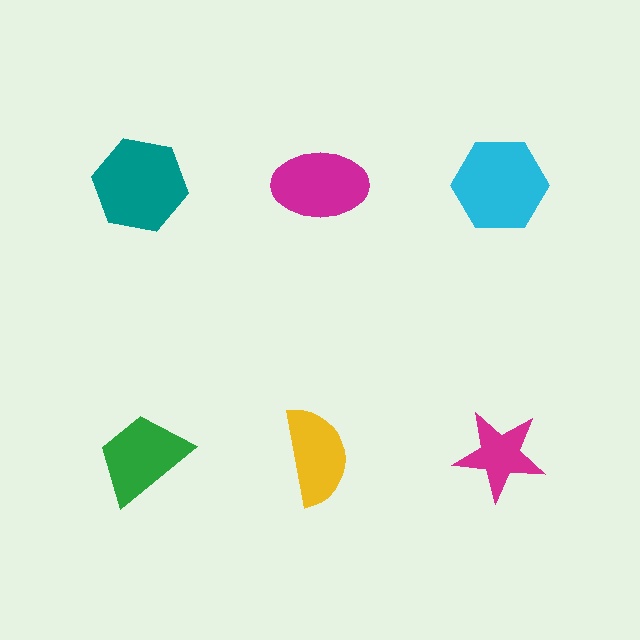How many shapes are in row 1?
3 shapes.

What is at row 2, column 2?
A yellow semicircle.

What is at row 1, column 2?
A magenta ellipse.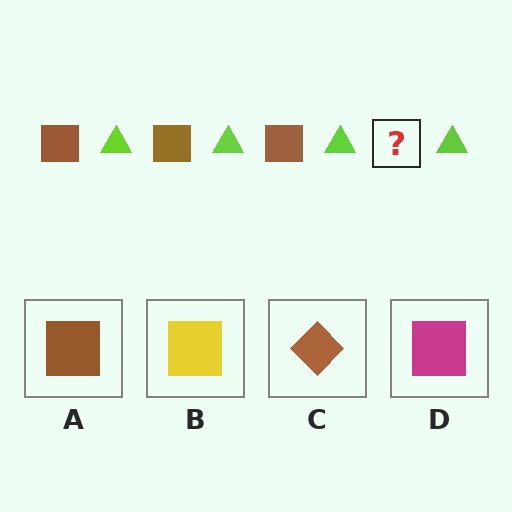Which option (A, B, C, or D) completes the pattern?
A.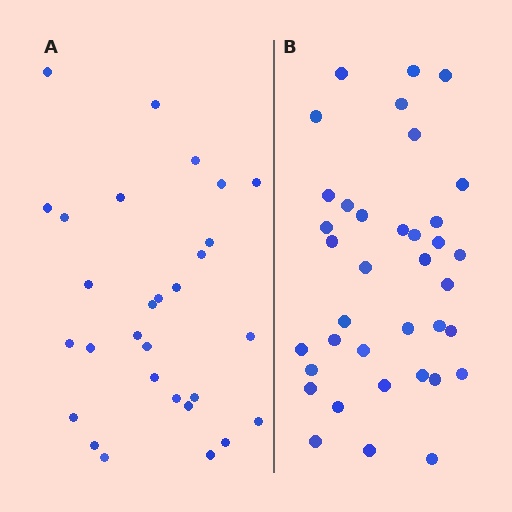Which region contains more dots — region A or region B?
Region B (the right region) has more dots.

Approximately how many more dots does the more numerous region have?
Region B has roughly 8 or so more dots than region A.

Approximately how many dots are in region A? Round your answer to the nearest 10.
About 30 dots. (The exact count is 29, which rounds to 30.)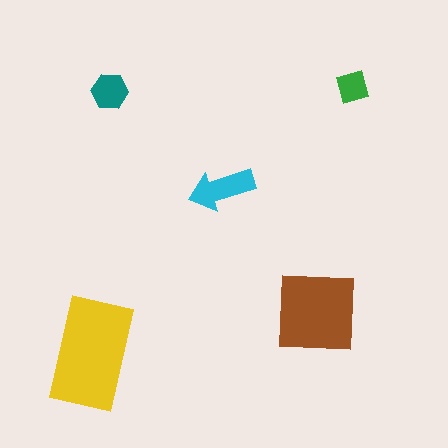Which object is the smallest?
The green diamond.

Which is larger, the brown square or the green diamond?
The brown square.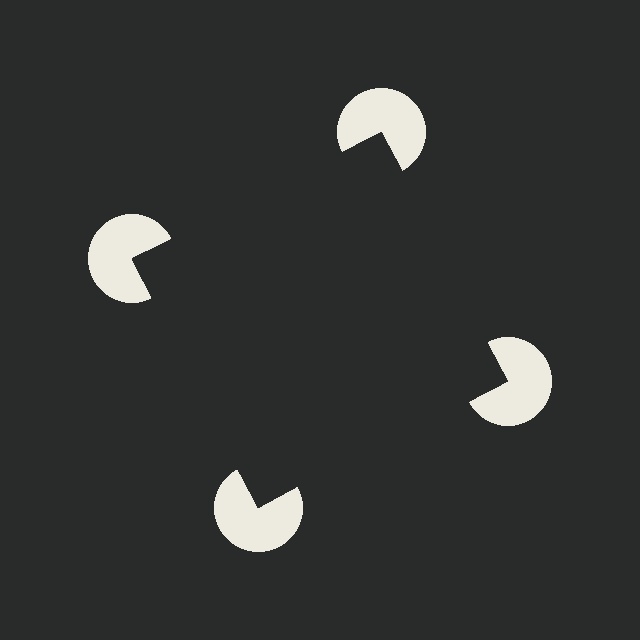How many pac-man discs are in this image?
There are 4 — one at each vertex of the illusory square.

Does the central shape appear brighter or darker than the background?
It typically appears slightly darker than the background, even though no actual brightness change is drawn.